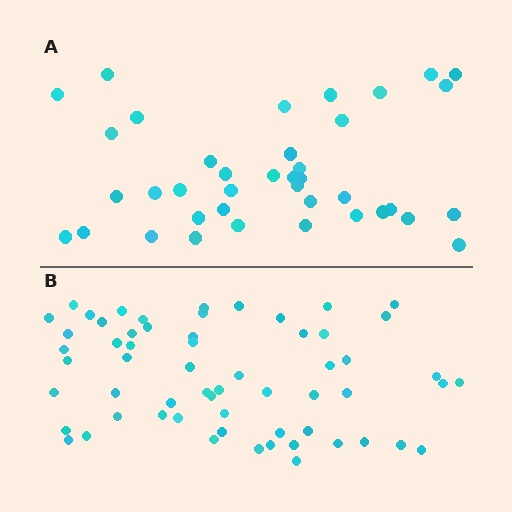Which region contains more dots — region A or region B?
Region B (the bottom region) has more dots.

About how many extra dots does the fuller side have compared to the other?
Region B has approximately 20 more dots than region A.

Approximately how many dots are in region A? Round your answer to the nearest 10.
About 40 dots. (The exact count is 39, which rounds to 40.)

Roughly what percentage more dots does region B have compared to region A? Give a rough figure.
About 55% more.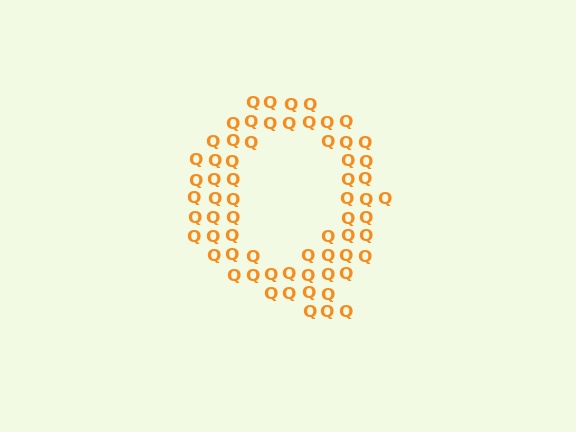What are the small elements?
The small elements are letter Q's.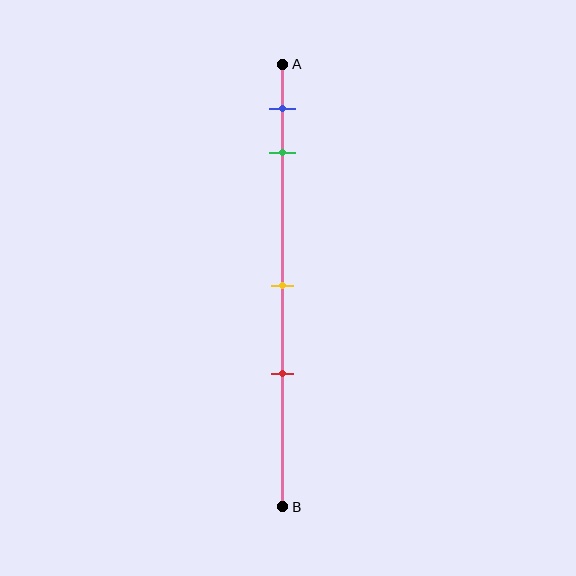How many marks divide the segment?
There are 4 marks dividing the segment.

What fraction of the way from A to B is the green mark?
The green mark is approximately 20% (0.2) of the way from A to B.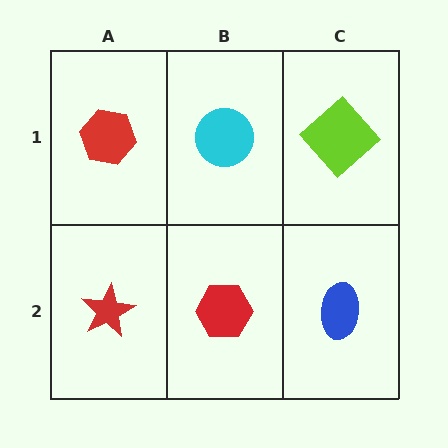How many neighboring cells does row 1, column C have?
2.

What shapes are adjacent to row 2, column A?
A red hexagon (row 1, column A), a red hexagon (row 2, column B).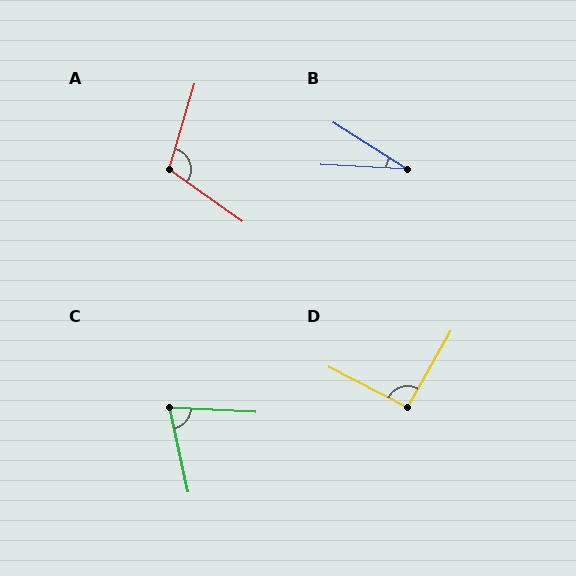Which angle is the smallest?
B, at approximately 29 degrees.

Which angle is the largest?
A, at approximately 109 degrees.